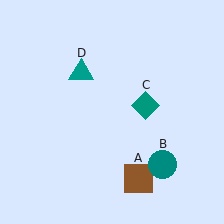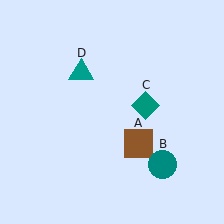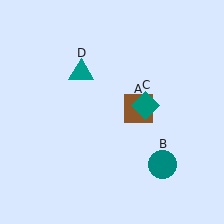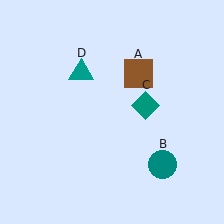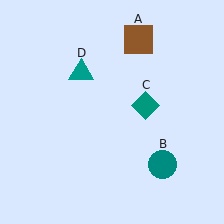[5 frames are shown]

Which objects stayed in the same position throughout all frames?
Teal circle (object B) and teal diamond (object C) and teal triangle (object D) remained stationary.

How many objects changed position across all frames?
1 object changed position: brown square (object A).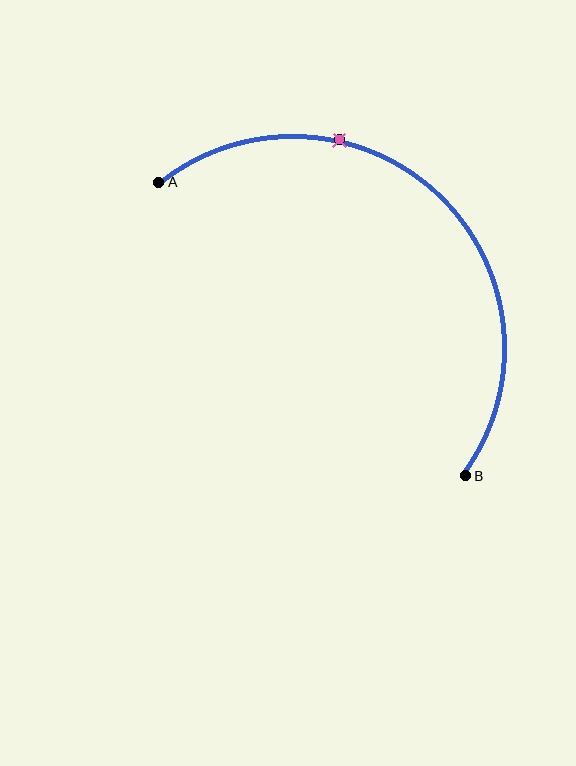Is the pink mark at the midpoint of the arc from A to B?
No. The pink mark lies on the arc but is closer to endpoint A. The arc midpoint would be at the point on the curve equidistant along the arc from both A and B.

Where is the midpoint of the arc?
The arc midpoint is the point on the curve farthest from the straight line joining A and B. It sits above and to the right of that line.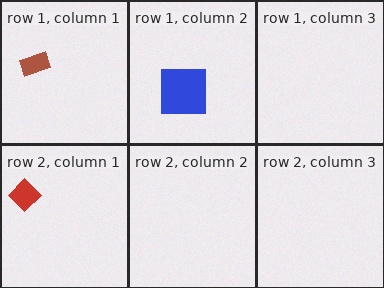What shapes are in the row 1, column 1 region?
The brown rectangle.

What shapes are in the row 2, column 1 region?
The red diamond.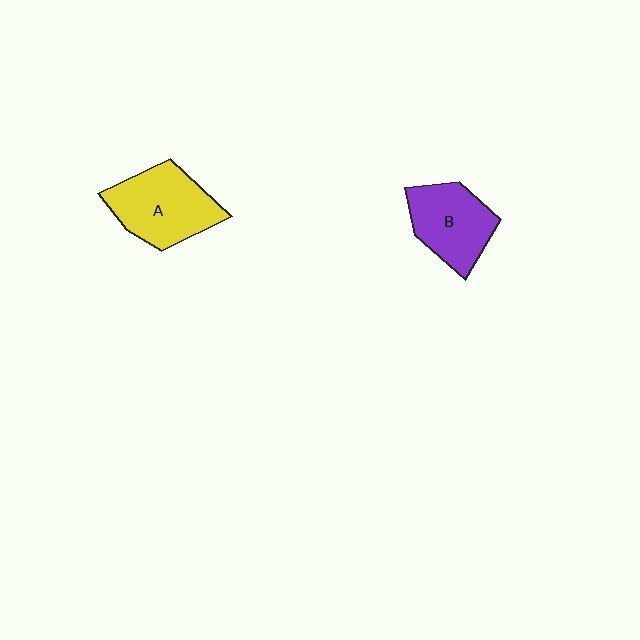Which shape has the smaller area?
Shape B (purple).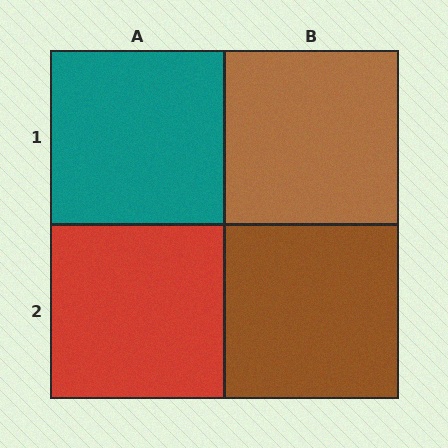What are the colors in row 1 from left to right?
Teal, brown.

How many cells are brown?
2 cells are brown.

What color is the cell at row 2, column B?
Brown.